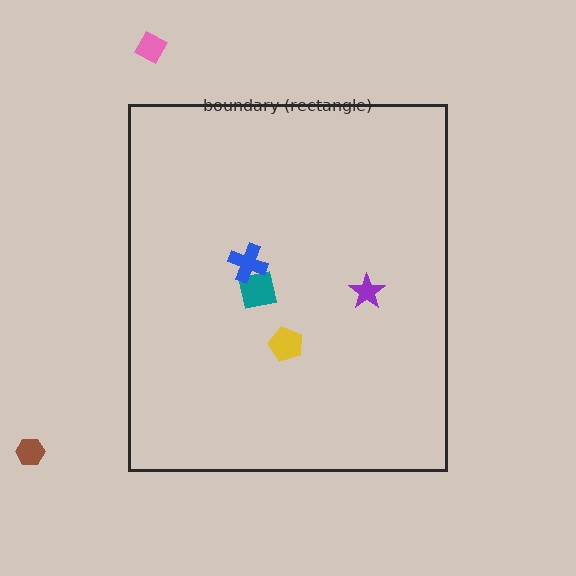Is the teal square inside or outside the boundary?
Inside.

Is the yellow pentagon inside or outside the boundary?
Inside.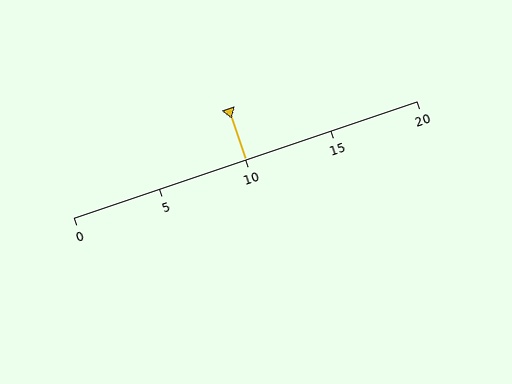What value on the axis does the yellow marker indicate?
The marker indicates approximately 10.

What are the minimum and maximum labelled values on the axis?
The axis runs from 0 to 20.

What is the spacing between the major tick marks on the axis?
The major ticks are spaced 5 apart.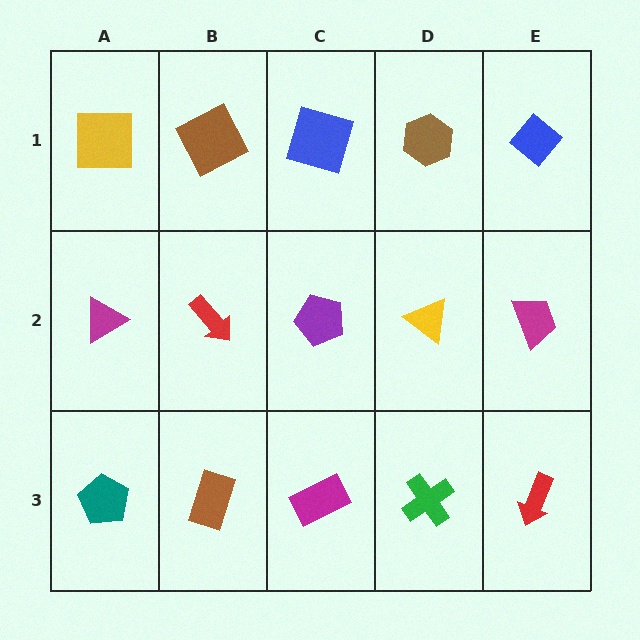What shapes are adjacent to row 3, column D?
A yellow triangle (row 2, column D), a magenta rectangle (row 3, column C), a red arrow (row 3, column E).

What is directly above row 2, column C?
A blue square.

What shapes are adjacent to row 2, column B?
A brown square (row 1, column B), a brown rectangle (row 3, column B), a magenta triangle (row 2, column A), a purple pentagon (row 2, column C).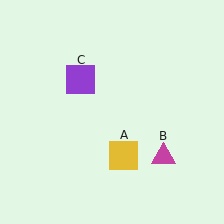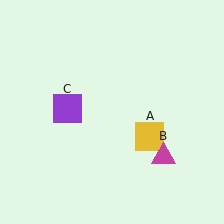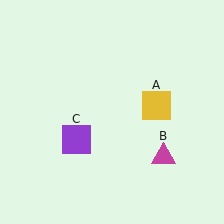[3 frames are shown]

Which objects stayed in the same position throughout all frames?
Magenta triangle (object B) remained stationary.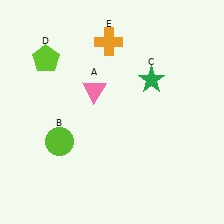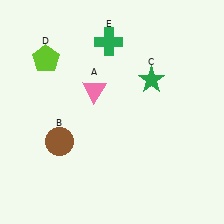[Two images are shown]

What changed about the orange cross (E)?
In Image 1, E is orange. In Image 2, it changed to green.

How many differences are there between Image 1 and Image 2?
There are 2 differences between the two images.